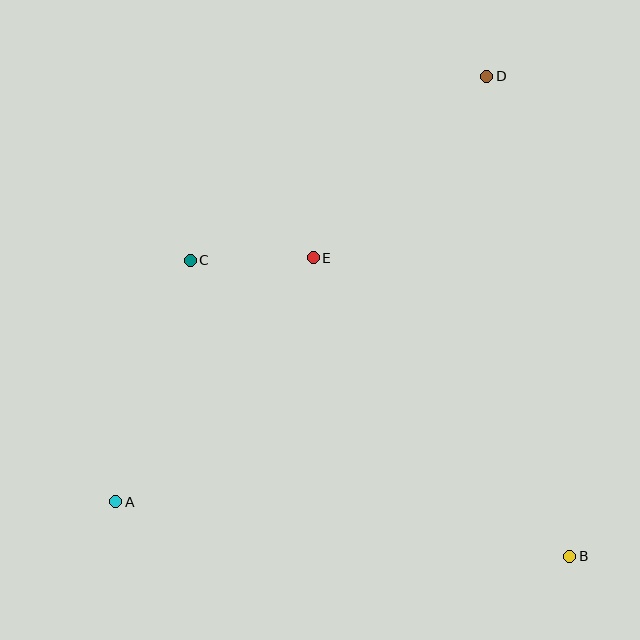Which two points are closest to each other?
Points C and E are closest to each other.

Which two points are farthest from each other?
Points A and D are farthest from each other.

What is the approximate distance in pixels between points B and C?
The distance between B and C is approximately 481 pixels.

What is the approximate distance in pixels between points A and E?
The distance between A and E is approximately 314 pixels.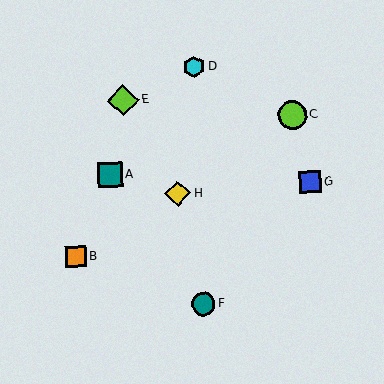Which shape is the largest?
The lime diamond (labeled E) is the largest.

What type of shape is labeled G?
Shape G is a blue square.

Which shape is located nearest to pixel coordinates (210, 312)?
The teal circle (labeled F) at (203, 304) is nearest to that location.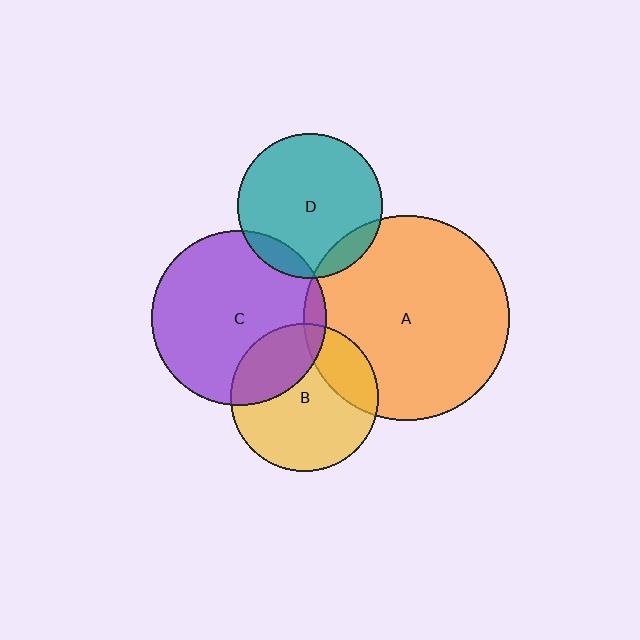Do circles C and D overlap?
Yes.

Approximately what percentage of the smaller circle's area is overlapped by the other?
Approximately 10%.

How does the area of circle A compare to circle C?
Approximately 1.4 times.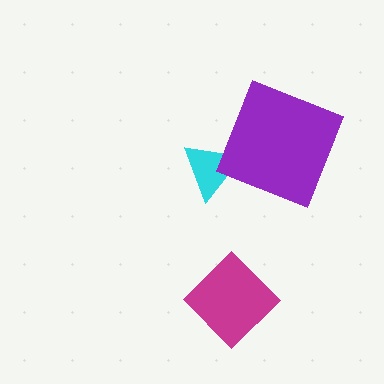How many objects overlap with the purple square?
1 object overlaps with the purple square.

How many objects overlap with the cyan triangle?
1 object overlaps with the cyan triangle.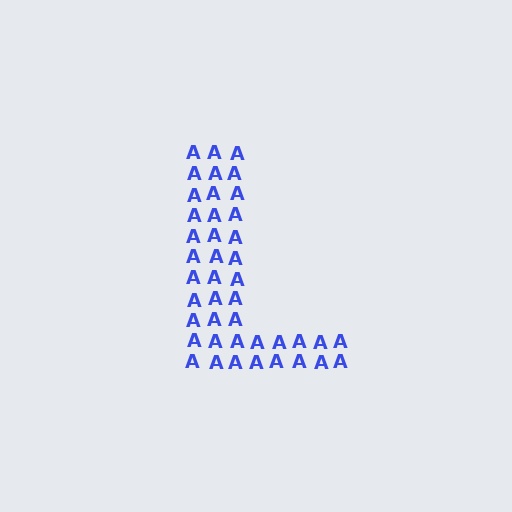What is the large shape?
The large shape is the letter L.